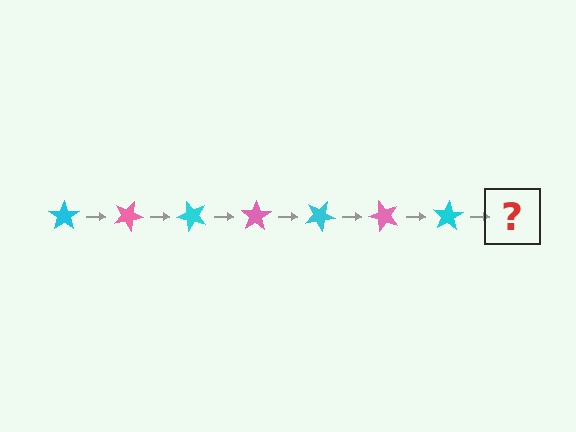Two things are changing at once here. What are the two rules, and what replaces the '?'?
The two rules are that it rotates 25 degrees each step and the color cycles through cyan and pink. The '?' should be a pink star, rotated 175 degrees from the start.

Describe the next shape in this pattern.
It should be a pink star, rotated 175 degrees from the start.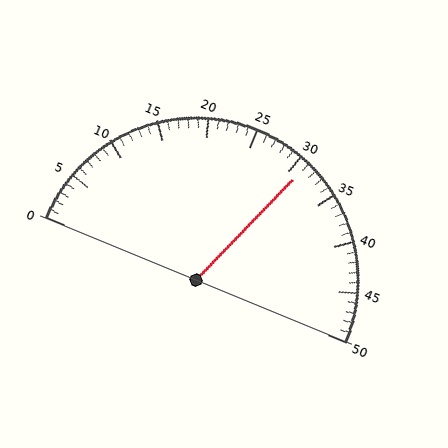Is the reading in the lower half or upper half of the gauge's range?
The reading is in the upper half of the range (0 to 50).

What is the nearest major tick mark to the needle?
The nearest major tick mark is 30.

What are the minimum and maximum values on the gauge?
The gauge ranges from 0 to 50.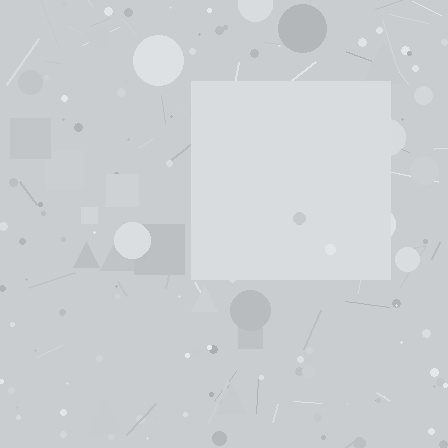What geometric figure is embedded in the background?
A square is embedded in the background.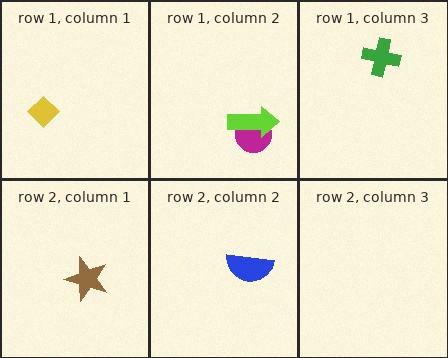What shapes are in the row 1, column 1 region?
The yellow diamond.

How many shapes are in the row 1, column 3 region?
1.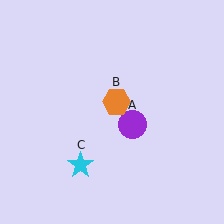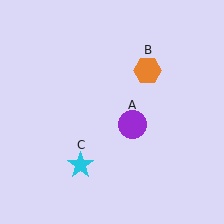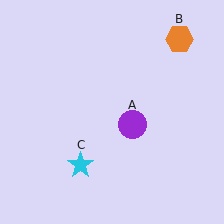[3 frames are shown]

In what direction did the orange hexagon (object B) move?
The orange hexagon (object B) moved up and to the right.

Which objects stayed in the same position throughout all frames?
Purple circle (object A) and cyan star (object C) remained stationary.